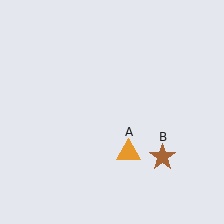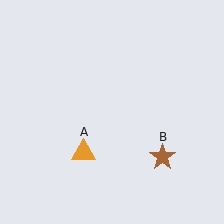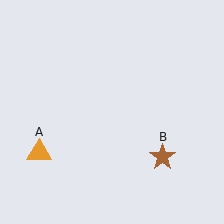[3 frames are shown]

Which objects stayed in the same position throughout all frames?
Brown star (object B) remained stationary.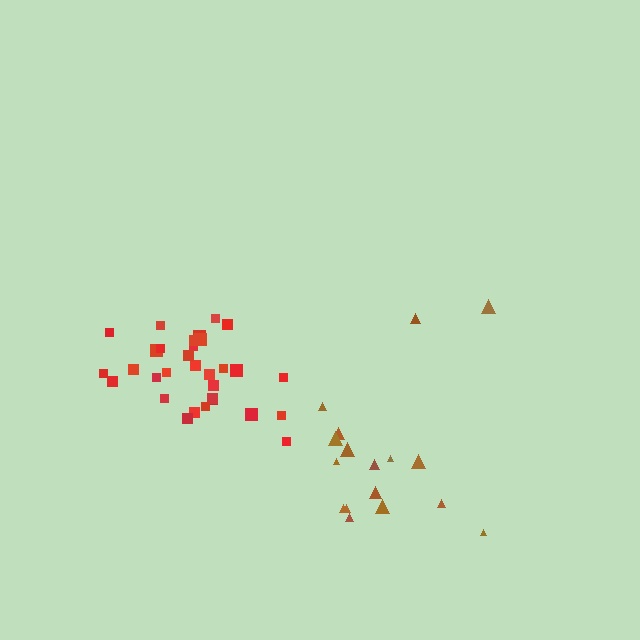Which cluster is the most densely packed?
Red.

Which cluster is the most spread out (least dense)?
Brown.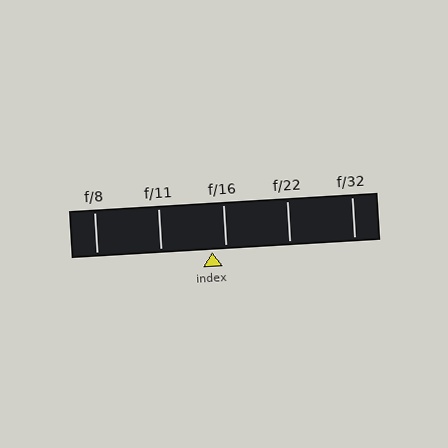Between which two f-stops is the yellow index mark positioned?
The index mark is between f/11 and f/16.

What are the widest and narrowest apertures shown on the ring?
The widest aperture shown is f/8 and the narrowest is f/32.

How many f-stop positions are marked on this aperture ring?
There are 5 f-stop positions marked.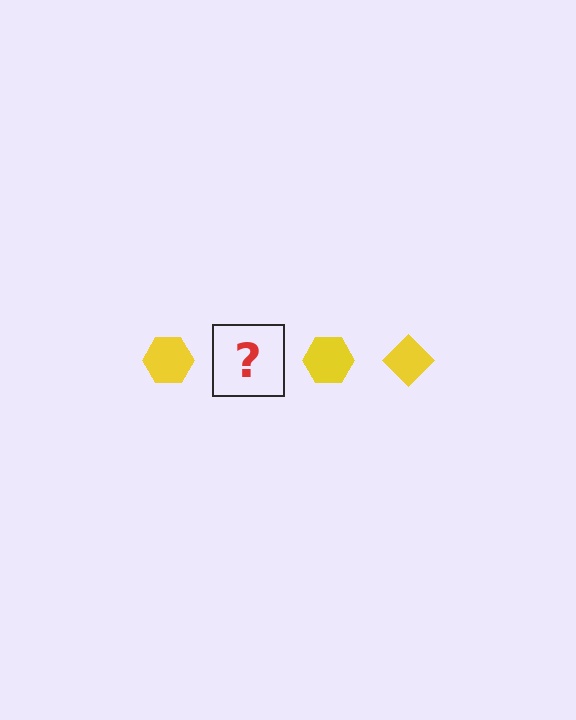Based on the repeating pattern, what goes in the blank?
The blank should be a yellow diamond.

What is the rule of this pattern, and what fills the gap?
The rule is that the pattern cycles through hexagon, diamond shapes in yellow. The gap should be filled with a yellow diamond.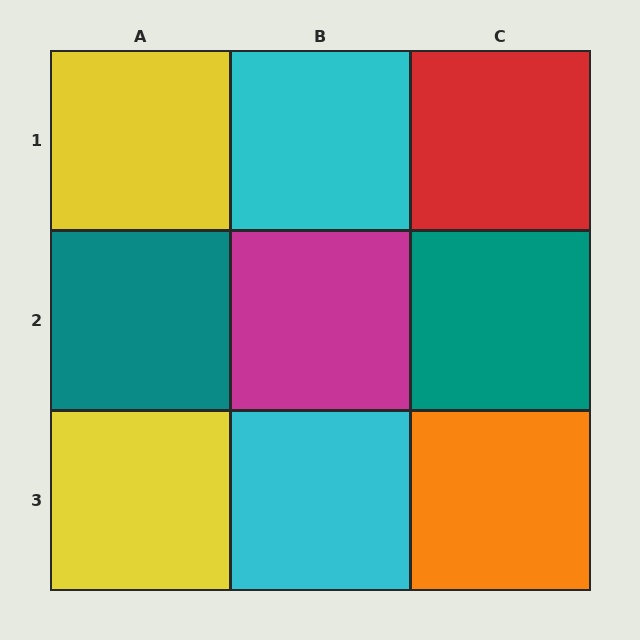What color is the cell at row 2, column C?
Teal.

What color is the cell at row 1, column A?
Yellow.